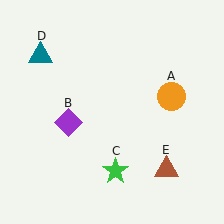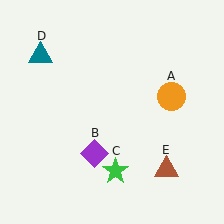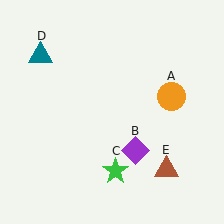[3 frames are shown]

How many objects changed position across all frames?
1 object changed position: purple diamond (object B).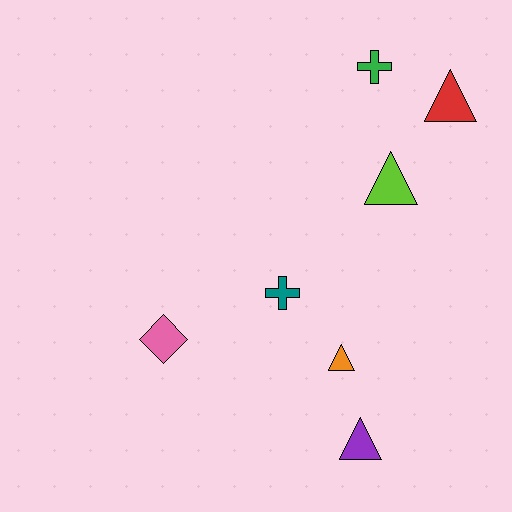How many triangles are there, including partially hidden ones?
There are 4 triangles.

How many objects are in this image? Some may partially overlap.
There are 7 objects.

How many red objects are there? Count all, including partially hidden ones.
There is 1 red object.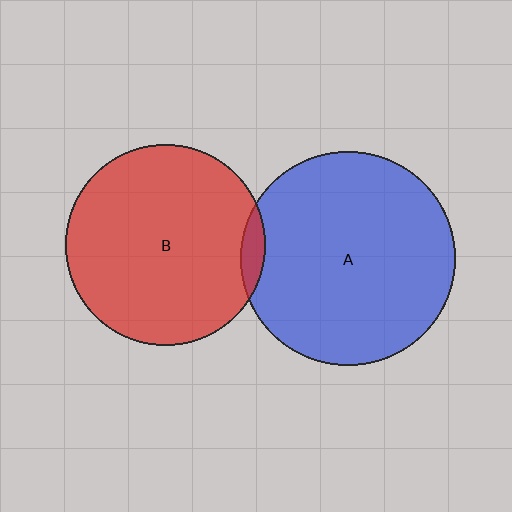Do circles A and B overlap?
Yes.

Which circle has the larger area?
Circle A (blue).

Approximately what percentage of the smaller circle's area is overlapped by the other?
Approximately 5%.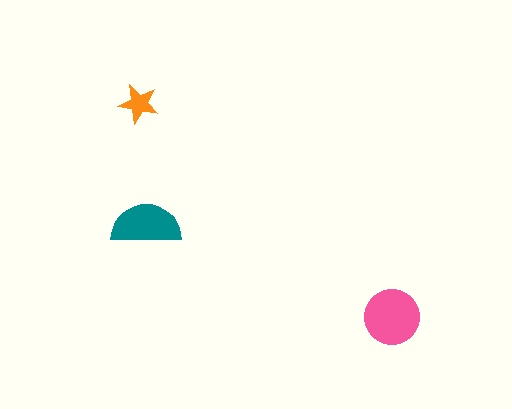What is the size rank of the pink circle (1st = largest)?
1st.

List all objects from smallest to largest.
The orange star, the teal semicircle, the pink circle.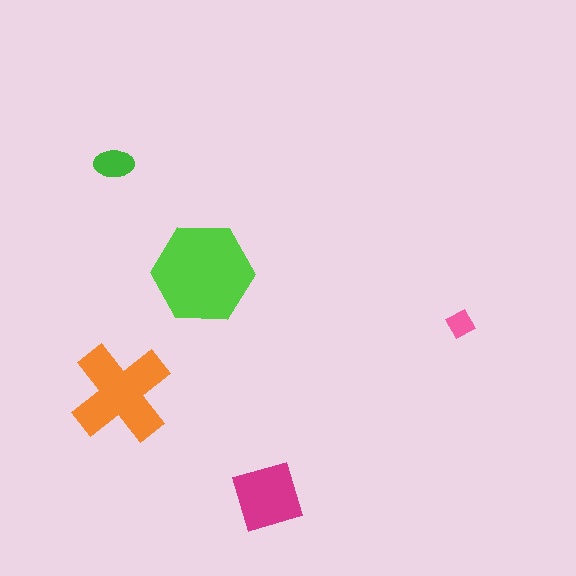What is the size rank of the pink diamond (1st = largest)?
5th.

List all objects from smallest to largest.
The pink diamond, the green ellipse, the magenta square, the orange cross, the lime hexagon.